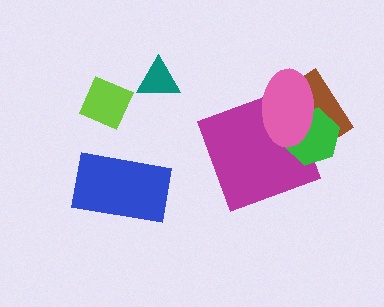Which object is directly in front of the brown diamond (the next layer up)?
The magenta square is directly in front of the brown diamond.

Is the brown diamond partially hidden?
Yes, it is partially covered by another shape.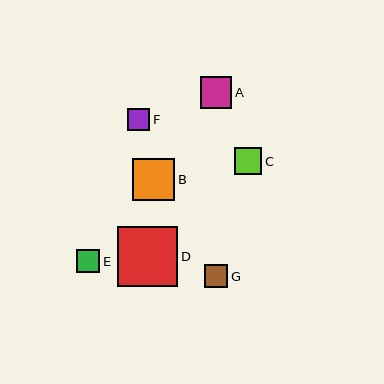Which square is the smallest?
Square F is the smallest with a size of approximately 22 pixels.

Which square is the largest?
Square D is the largest with a size of approximately 60 pixels.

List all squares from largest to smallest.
From largest to smallest: D, B, A, C, G, E, F.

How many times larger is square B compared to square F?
Square B is approximately 1.9 times the size of square F.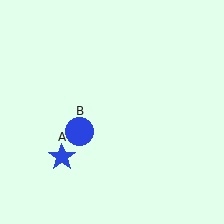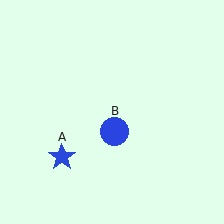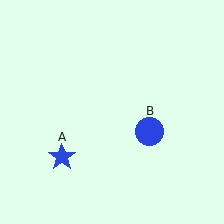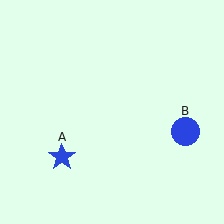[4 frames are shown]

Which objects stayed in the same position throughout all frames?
Blue star (object A) remained stationary.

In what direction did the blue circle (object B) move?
The blue circle (object B) moved right.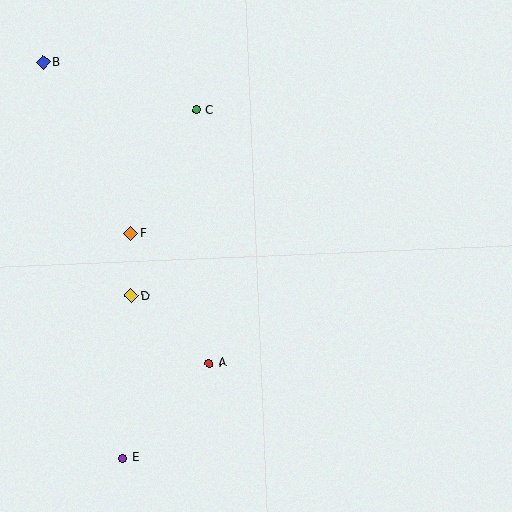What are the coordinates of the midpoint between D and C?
The midpoint between D and C is at (164, 203).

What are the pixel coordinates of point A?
Point A is at (209, 363).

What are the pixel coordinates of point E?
Point E is at (123, 458).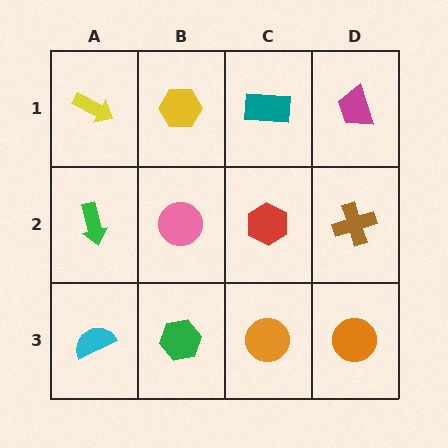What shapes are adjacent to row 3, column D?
A brown cross (row 2, column D), an orange circle (row 3, column C).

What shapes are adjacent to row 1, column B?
A pink circle (row 2, column B), a yellow arrow (row 1, column A), a teal rectangle (row 1, column C).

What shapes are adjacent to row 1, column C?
A red hexagon (row 2, column C), a yellow hexagon (row 1, column B), a magenta trapezoid (row 1, column D).